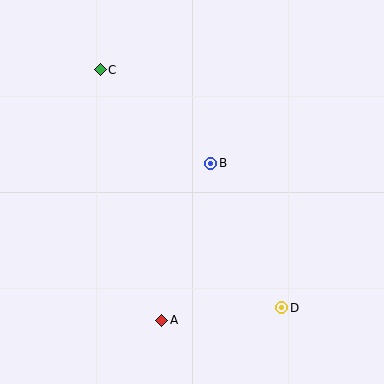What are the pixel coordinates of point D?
Point D is at (282, 308).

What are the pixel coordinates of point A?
Point A is at (162, 320).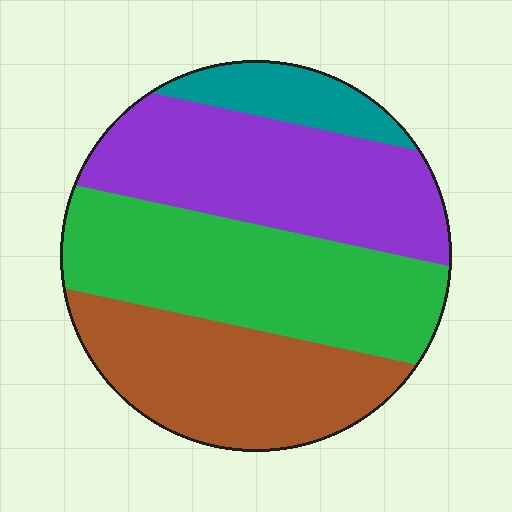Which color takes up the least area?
Teal, at roughly 10%.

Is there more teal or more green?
Green.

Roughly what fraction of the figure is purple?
Purple takes up about one third (1/3) of the figure.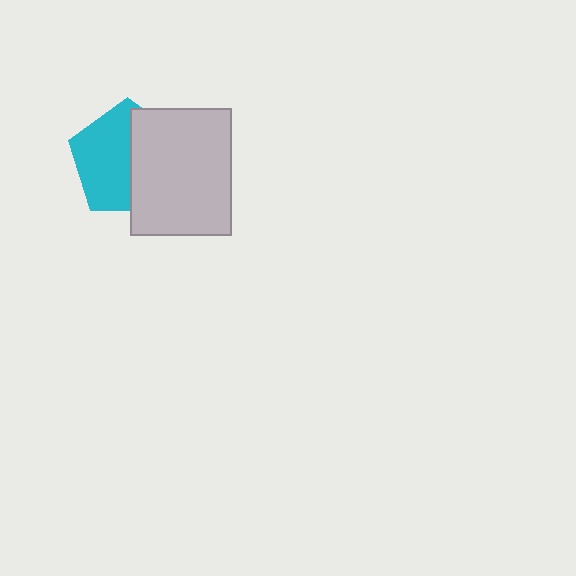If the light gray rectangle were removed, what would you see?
You would see the complete cyan pentagon.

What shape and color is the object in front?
The object in front is a light gray rectangle.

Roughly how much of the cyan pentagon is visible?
About half of it is visible (roughly 53%).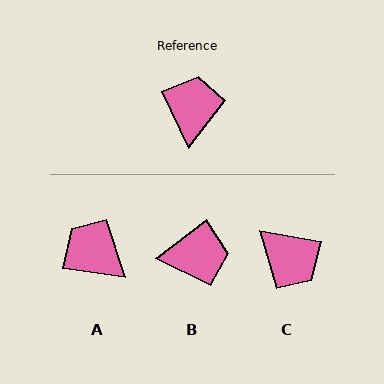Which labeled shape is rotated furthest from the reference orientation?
C, about 126 degrees away.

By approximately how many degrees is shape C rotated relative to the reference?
Approximately 126 degrees clockwise.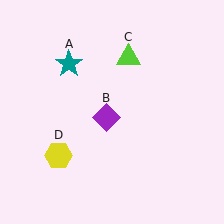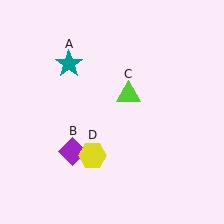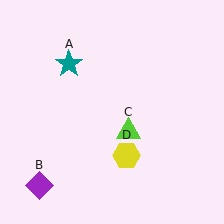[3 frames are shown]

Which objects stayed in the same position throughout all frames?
Teal star (object A) remained stationary.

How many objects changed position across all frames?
3 objects changed position: purple diamond (object B), lime triangle (object C), yellow hexagon (object D).